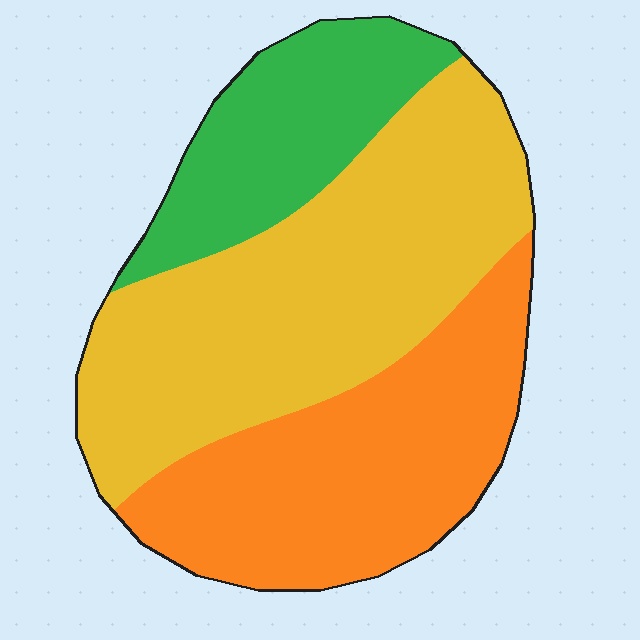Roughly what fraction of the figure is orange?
Orange covers about 35% of the figure.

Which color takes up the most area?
Yellow, at roughly 45%.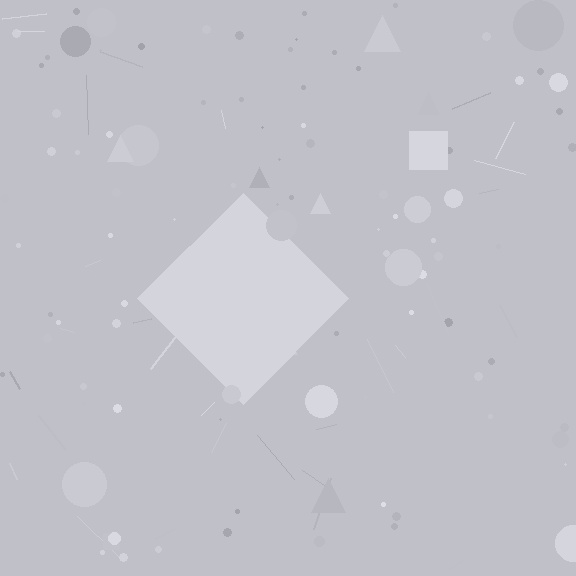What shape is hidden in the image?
A diamond is hidden in the image.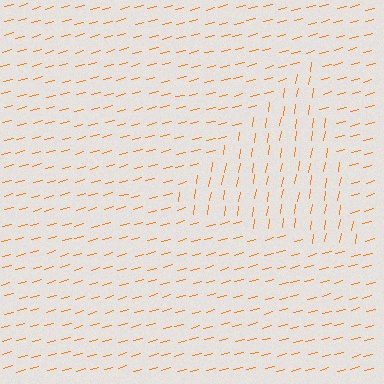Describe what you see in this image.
The image is filled with small orange line segments. A triangle region in the image has lines oriented differently from the surrounding lines, creating a visible texture boundary.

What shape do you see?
I see a triangle.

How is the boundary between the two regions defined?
The boundary is defined purely by a change in line orientation (approximately 66 degrees difference). All lines are the same color and thickness.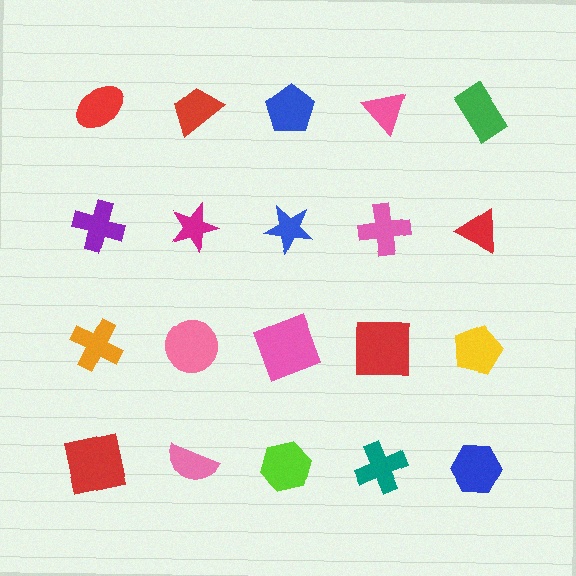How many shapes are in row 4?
5 shapes.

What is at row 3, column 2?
A pink circle.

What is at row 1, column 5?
A green rectangle.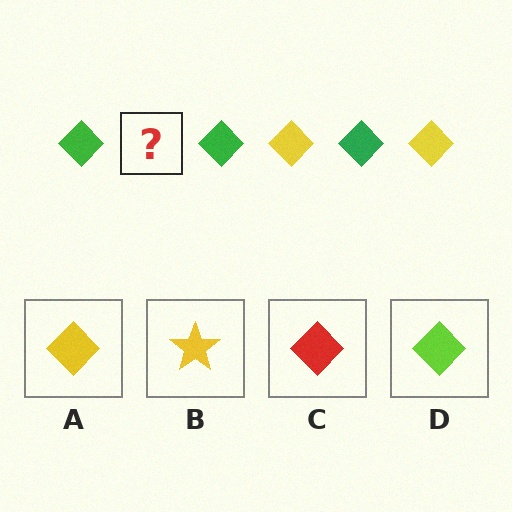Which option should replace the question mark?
Option A.